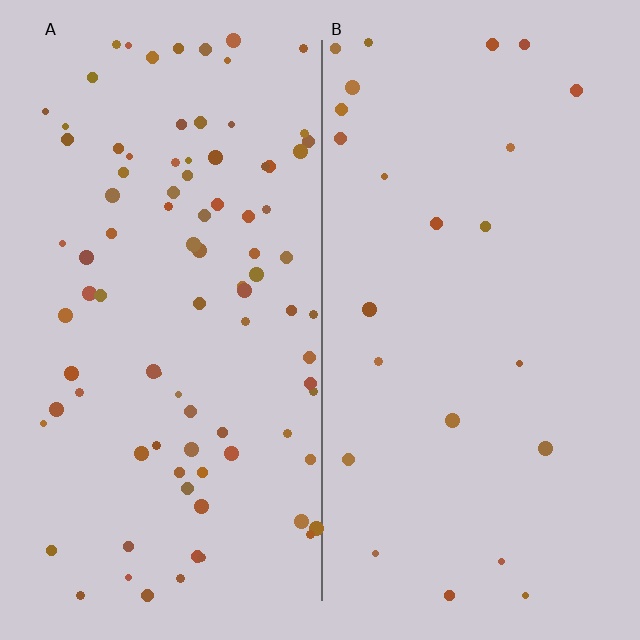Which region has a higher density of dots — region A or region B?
A (the left).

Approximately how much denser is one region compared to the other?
Approximately 3.8× — region A over region B.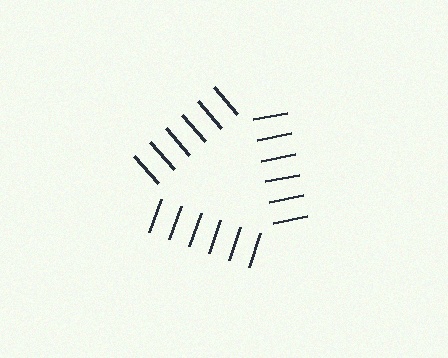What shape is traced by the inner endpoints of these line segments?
An illusory triangle — the line segments terminate on its edges but no continuous stroke is drawn.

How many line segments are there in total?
18 — 6 along each of the 3 edges.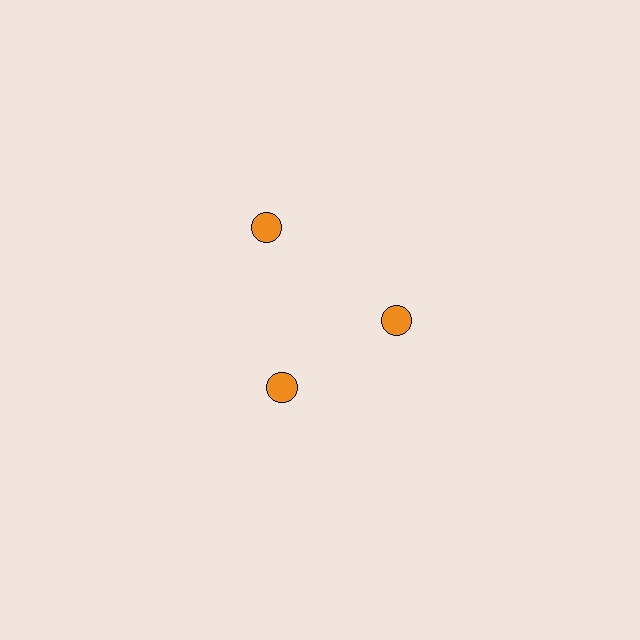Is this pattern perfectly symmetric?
No. The 3 orange circles are arranged in a ring, but one element near the 11 o'clock position is pushed outward from the center, breaking the 3-fold rotational symmetry.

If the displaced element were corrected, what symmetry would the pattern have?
It would have 3-fold rotational symmetry — the pattern would map onto itself every 120 degrees.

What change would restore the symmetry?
The symmetry would be restored by moving it inward, back onto the ring so that all 3 circles sit at equal angles and equal distance from the center.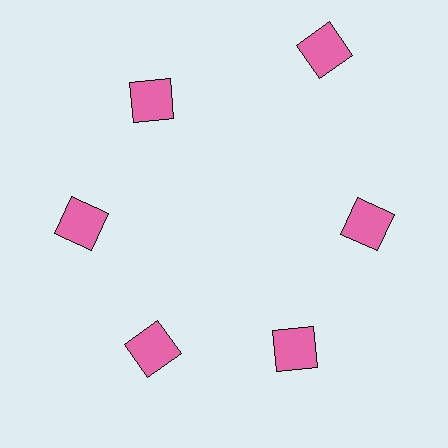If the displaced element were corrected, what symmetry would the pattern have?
It would have 6-fold rotational symmetry — the pattern would map onto itself every 60 degrees.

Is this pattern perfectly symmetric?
No. The 6 pink squares are arranged in a ring, but one element near the 1 o'clock position is pushed outward from the center, breaking the 6-fold rotational symmetry.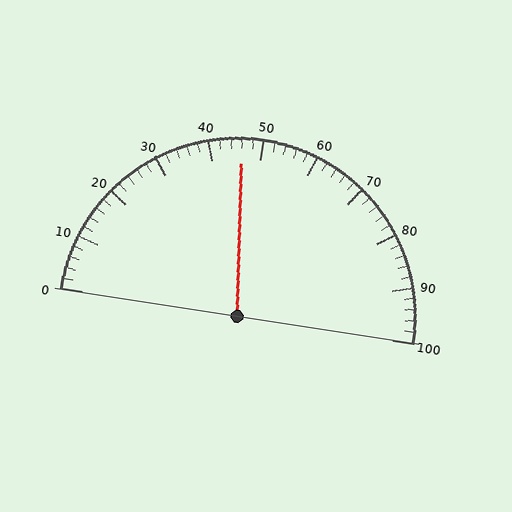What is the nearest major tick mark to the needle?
The nearest major tick mark is 50.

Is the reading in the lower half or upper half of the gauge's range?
The reading is in the lower half of the range (0 to 100).